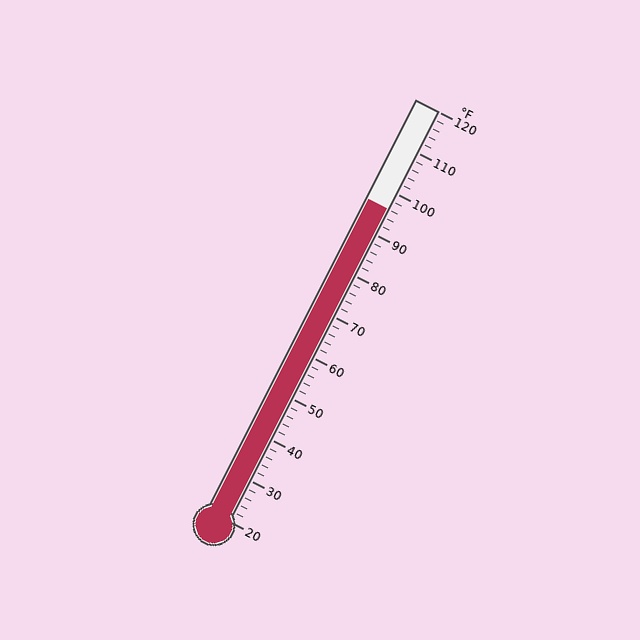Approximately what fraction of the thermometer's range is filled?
The thermometer is filled to approximately 75% of its range.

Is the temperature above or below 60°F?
The temperature is above 60°F.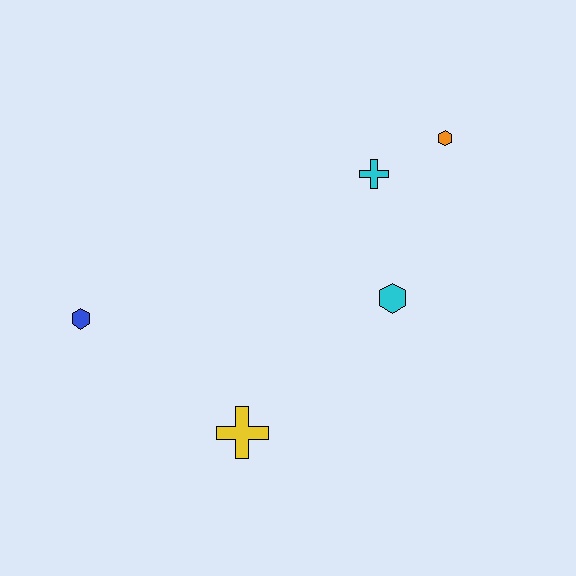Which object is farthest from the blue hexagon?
The orange hexagon is farthest from the blue hexagon.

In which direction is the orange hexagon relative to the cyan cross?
The orange hexagon is to the right of the cyan cross.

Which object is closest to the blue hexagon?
The yellow cross is closest to the blue hexagon.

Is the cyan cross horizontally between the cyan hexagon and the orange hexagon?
No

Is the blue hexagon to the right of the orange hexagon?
No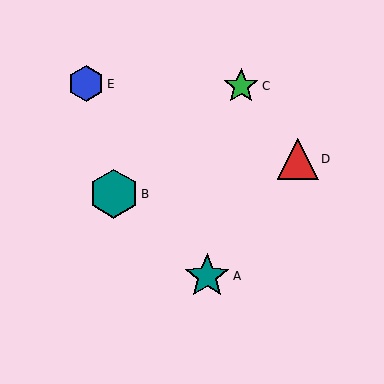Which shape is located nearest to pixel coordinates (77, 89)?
The blue hexagon (labeled E) at (86, 84) is nearest to that location.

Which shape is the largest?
The teal hexagon (labeled B) is the largest.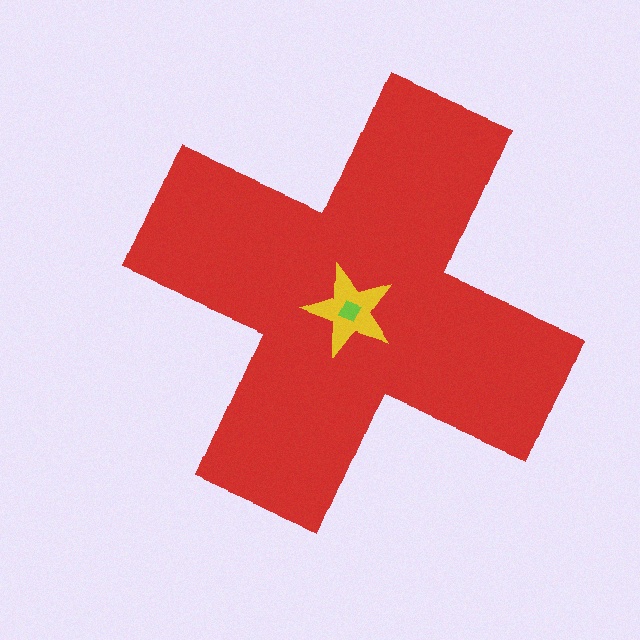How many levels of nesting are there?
3.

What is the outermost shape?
The red cross.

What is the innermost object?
The lime square.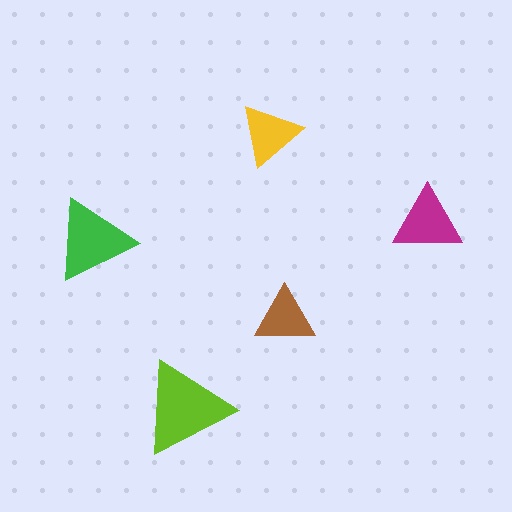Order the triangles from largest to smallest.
the lime one, the green one, the magenta one, the yellow one, the brown one.